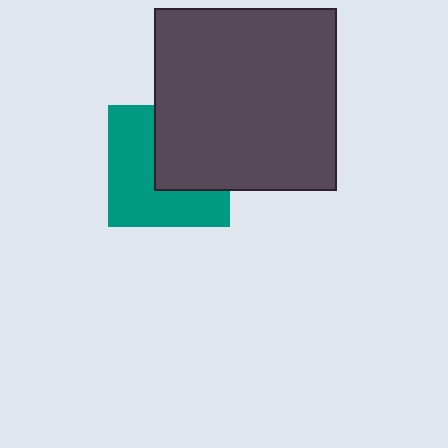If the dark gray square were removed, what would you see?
You would see the complete teal square.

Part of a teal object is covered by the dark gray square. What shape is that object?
It is a square.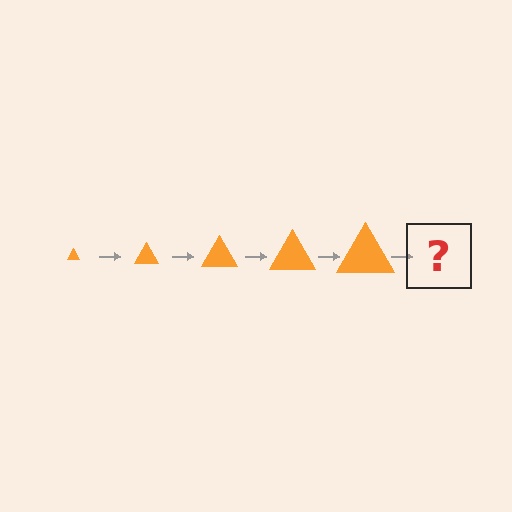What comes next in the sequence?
The next element should be an orange triangle, larger than the previous one.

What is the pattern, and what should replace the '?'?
The pattern is that the triangle gets progressively larger each step. The '?' should be an orange triangle, larger than the previous one.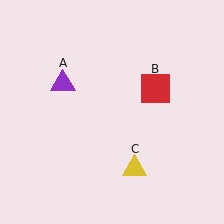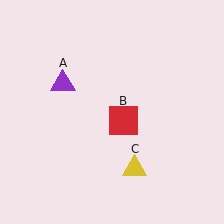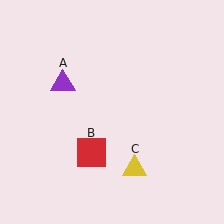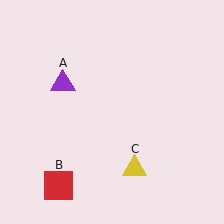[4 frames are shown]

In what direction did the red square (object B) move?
The red square (object B) moved down and to the left.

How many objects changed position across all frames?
1 object changed position: red square (object B).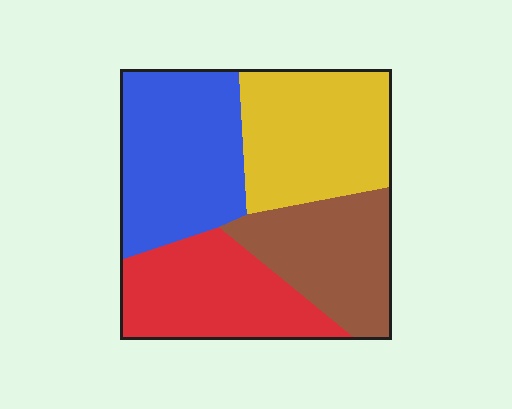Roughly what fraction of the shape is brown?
Brown covers 21% of the shape.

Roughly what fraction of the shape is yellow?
Yellow covers about 25% of the shape.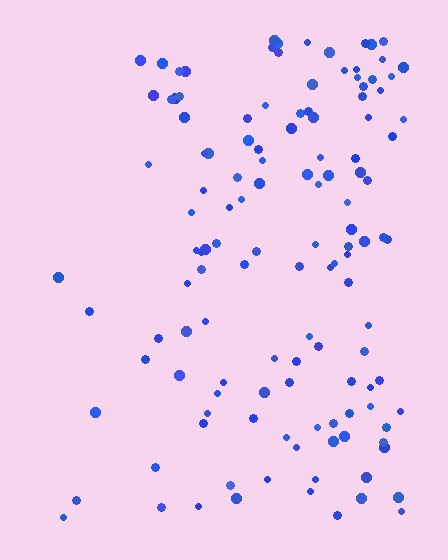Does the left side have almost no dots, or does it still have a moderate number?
Still a moderate number, just noticeably fewer than the right.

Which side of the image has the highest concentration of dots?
The right.